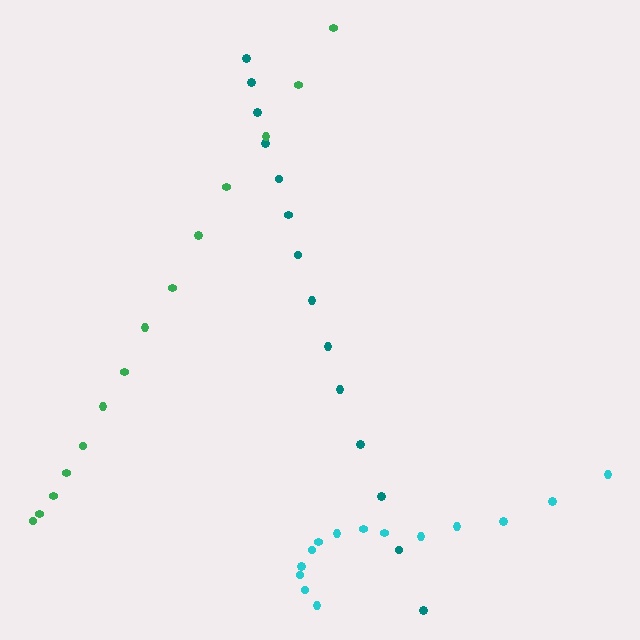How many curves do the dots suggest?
There are 3 distinct paths.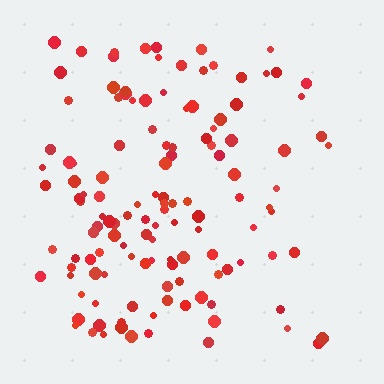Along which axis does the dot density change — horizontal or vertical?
Horizontal.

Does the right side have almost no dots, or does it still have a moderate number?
Still a moderate number, just noticeably fewer than the left.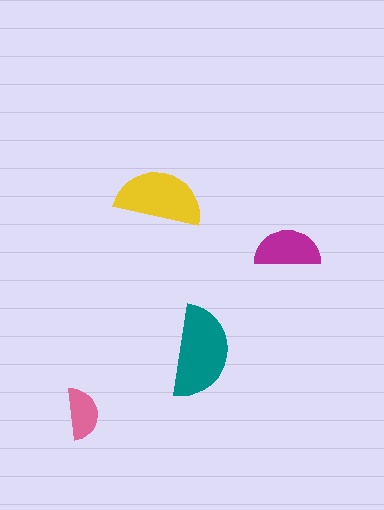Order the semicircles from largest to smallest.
the teal one, the yellow one, the magenta one, the pink one.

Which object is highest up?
The yellow semicircle is topmost.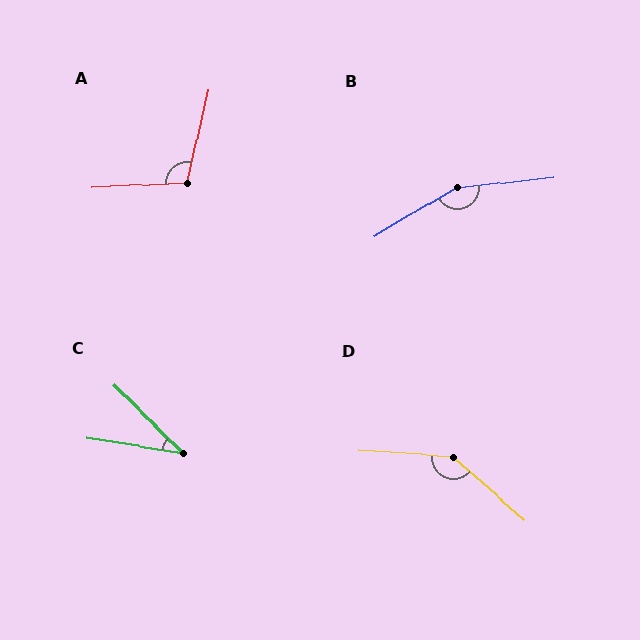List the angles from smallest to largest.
C (35°), A (106°), D (143°), B (156°).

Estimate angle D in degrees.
Approximately 143 degrees.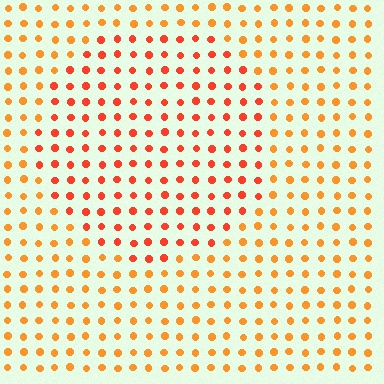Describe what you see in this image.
The image is filled with small orange elements in a uniform arrangement. A circle-shaped region is visible where the elements are tinted to a slightly different hue, forming a subtle color boundary.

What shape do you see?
I see a circle.